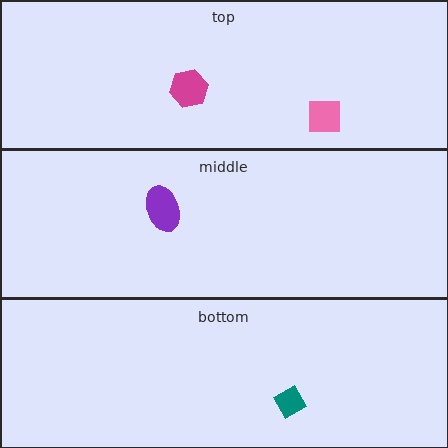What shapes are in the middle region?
The purple ellipse.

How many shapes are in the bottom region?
1.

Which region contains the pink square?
The top region.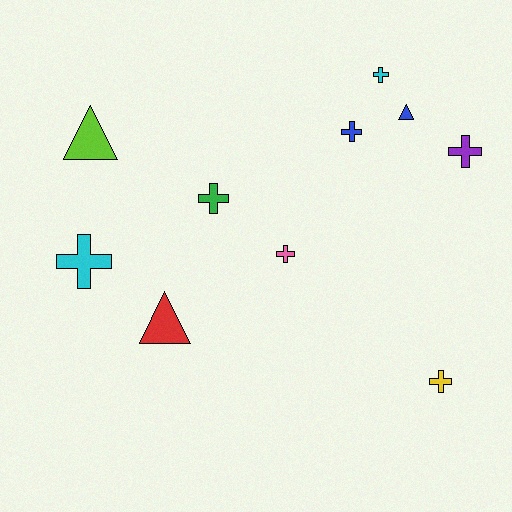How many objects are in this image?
There are 10 objects.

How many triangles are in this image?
There are 3 triangles.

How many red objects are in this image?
There is 1 red object.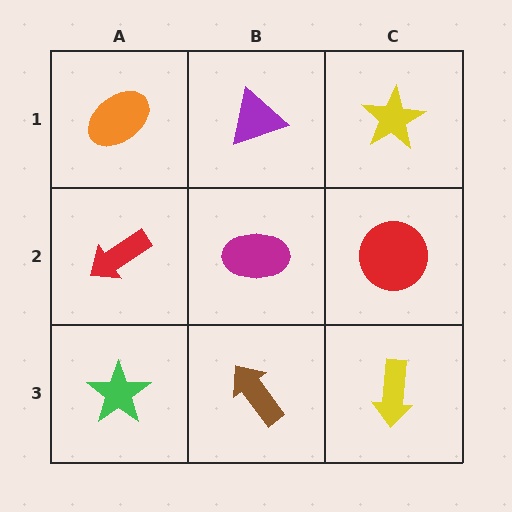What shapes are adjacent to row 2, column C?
A yellow star (row 1, column C), a yellow arrow (row 3, column C), a magenta ellipse (row 2, column B).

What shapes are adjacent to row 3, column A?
A red arrow (row 2, column A), a brown arrow (row 3, column B).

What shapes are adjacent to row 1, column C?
A red circle (row 2, column C), a purple triangle (row 1, column B).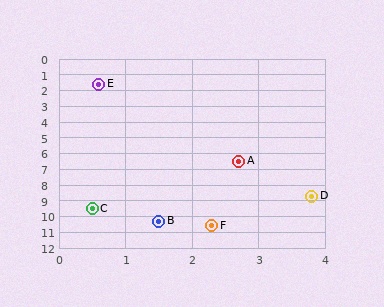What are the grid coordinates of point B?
Point B is at approximately (1.5, 10.3).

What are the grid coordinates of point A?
Point A is at approximately (2.7, 6.5).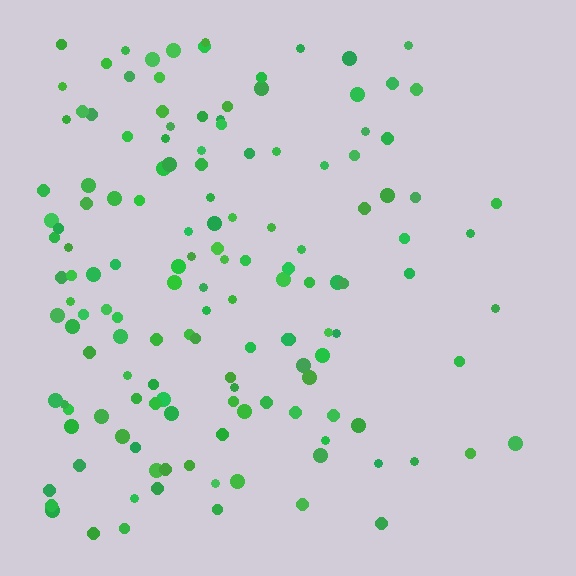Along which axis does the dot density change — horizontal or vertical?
Horizontal.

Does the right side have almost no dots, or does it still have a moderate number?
Still a moderate number, just noticeably fewer than the left.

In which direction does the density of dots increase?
From right to left, with the left side densest.